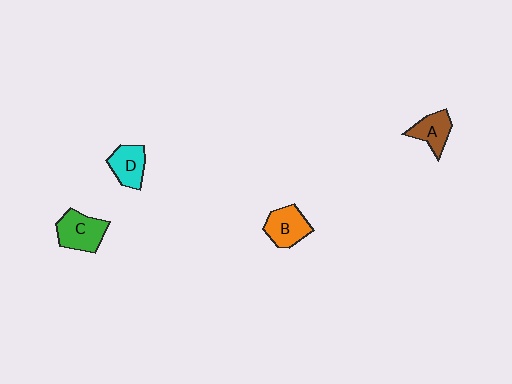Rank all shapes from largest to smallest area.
From largest to smallest: C (green), B (orange), D (cyan), A (brown).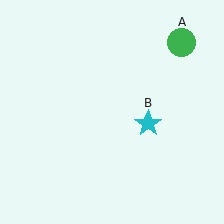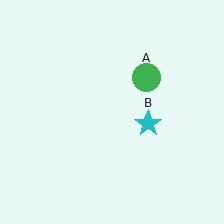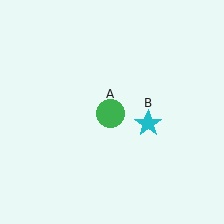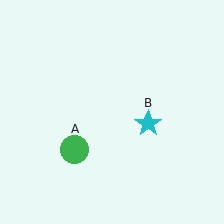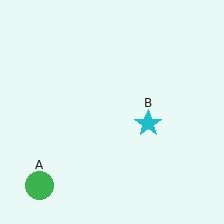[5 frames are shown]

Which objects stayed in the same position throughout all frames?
Cyan star (object B) remained stationary.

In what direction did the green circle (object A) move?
The green circle (object A) moved down and to the left.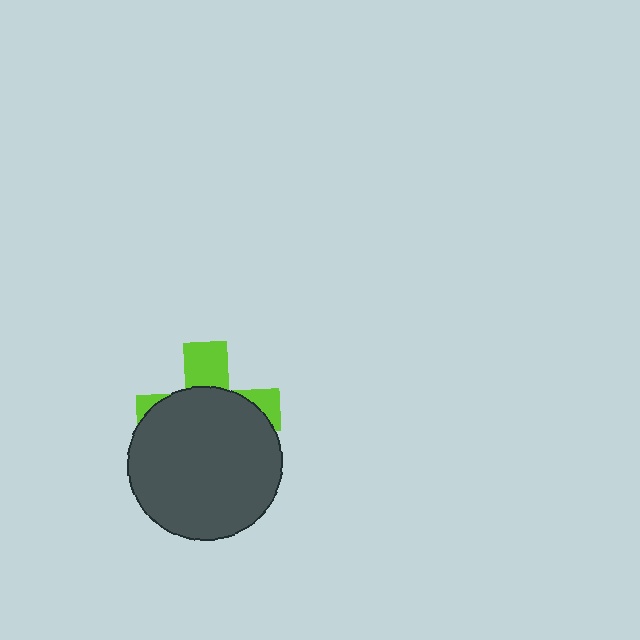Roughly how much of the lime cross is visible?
A small part of it is visible (roughly 32%).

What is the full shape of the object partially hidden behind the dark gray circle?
The partially hidden object is a lime cross.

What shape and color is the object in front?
The object in front is a dark gray circle.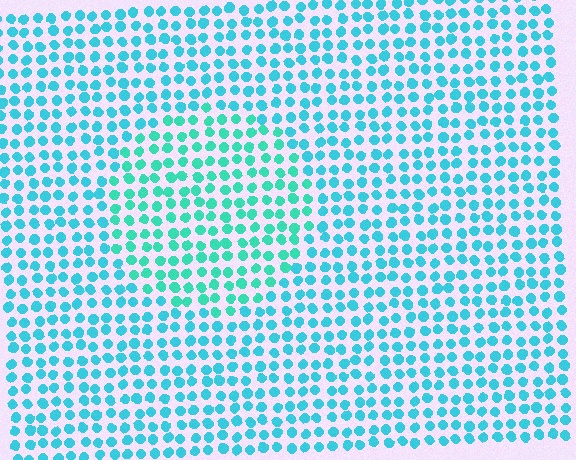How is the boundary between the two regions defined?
The boundary is defined purely by a slight shift in hue (about 23 degrees). Spacing, size, and orientation are identical on both sides.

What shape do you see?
I see a circle.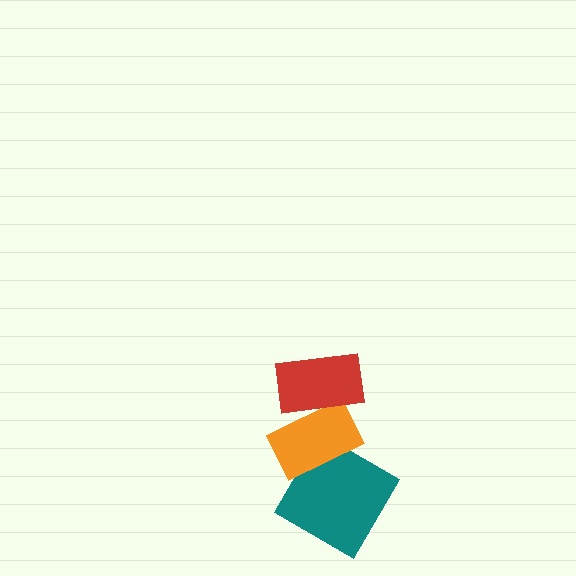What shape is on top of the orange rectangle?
The red rectangle is on top of the orange rectangle.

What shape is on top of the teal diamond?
The orange rectangle is on top of the teal diamond.